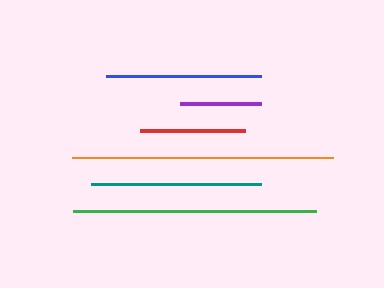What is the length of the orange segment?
The orange segment is approximately 261 pixels long.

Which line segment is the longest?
The orange line is the longest at approximately 261 pixels.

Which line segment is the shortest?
The purple line is the shortest at approximately 82 pixels.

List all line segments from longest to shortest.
From longest to shortest: orange, green, teal, blue, red, purple.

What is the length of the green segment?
The green segment is approximately 243 pixels long.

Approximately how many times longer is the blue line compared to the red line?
The blue line is approximately 1.5 times the length of the red line.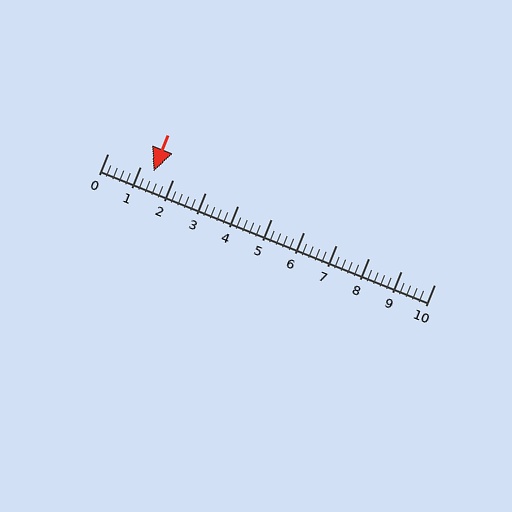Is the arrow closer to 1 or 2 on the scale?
The arrow is closer to 1.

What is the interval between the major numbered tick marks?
The major tick marks are spaced 1 units apart.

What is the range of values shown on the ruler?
The ruler shows values from 0 to 10.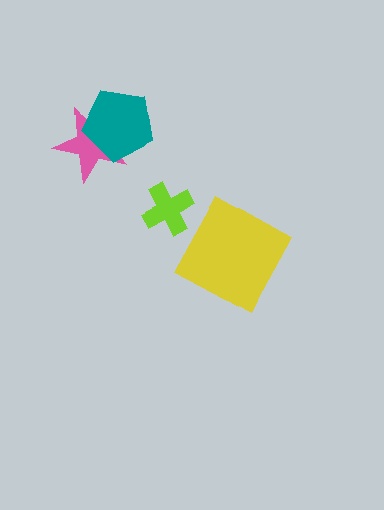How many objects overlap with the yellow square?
0 objects overlap with the yellow square.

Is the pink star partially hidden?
Yes, it is partially covered by another shape.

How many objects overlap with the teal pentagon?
1 object overlaps with the teal pentagon.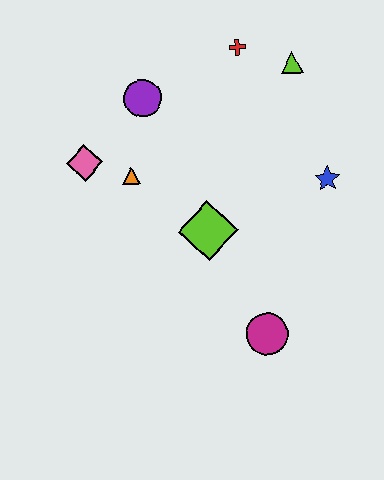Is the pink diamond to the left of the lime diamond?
Yes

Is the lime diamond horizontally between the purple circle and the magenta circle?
Yes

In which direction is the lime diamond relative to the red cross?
The lime diamond is below the red cross.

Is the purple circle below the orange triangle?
No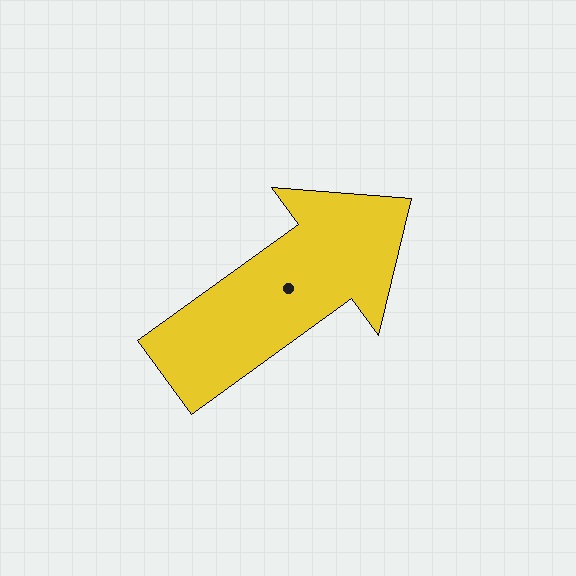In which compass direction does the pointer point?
Northeast.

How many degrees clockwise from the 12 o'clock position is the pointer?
Approximately 54 degrees.